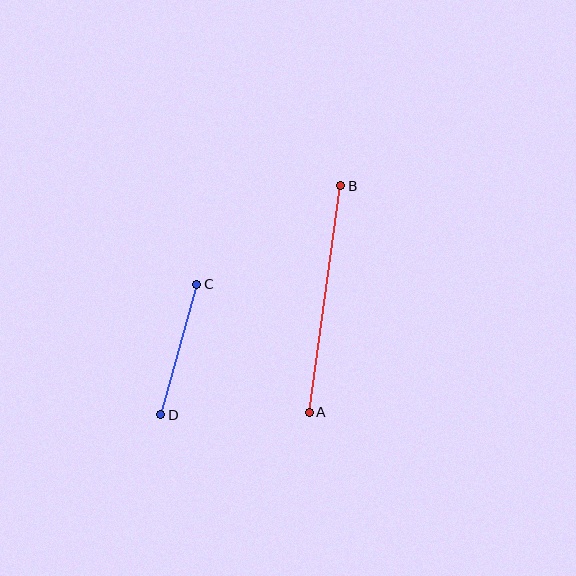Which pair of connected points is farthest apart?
Points A and B are farthest apart.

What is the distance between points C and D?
The distance is approximately 136 pixels.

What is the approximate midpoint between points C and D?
The midpoint is at approximately (179, 349) pixels.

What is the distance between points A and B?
The distance is approximately 229 pixels.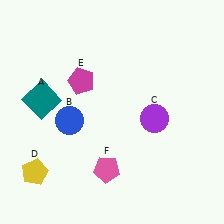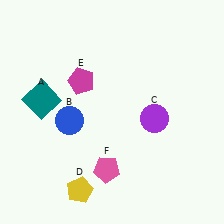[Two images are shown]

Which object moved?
The yellow pentagon (D) moved right.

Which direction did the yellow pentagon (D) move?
The yellow pentagon (D) moved right.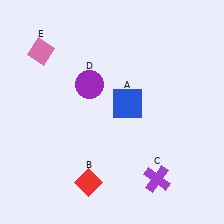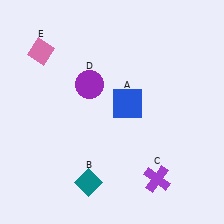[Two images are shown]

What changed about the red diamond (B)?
In Image 1, B is red. In Image 2, it changed to teal.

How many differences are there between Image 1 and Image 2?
There is 1 difference between the two images.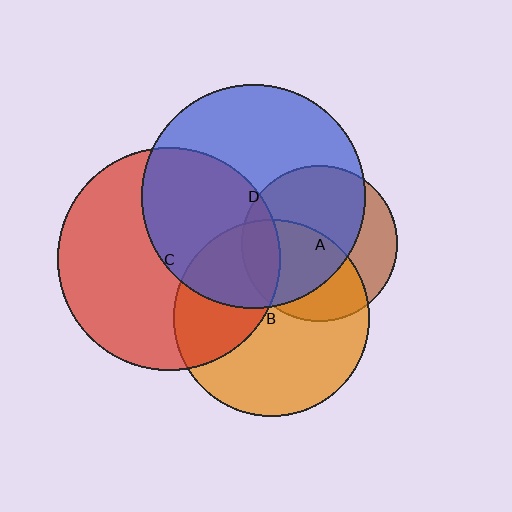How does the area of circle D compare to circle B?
Approximately 1.3 times.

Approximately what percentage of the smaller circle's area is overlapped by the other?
Approximately 65%.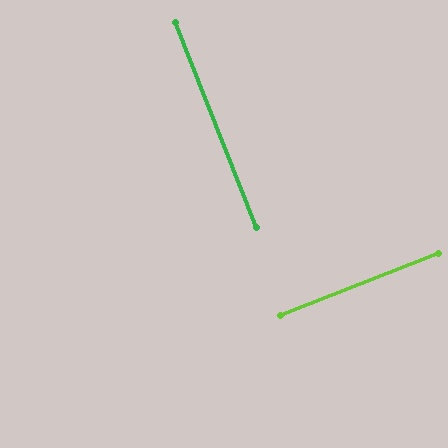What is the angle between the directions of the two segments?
Approximately 90 degrees.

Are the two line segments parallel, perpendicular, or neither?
Perpendicular — they meet at approximately 90°.